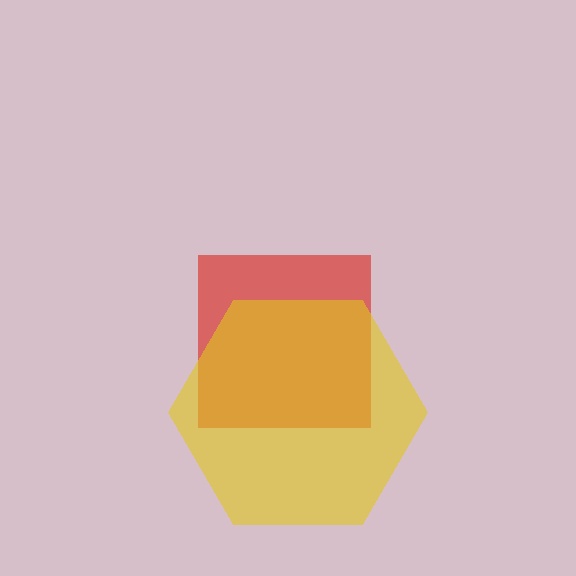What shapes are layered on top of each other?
The layered shapes are: a red square, a yellow hexagon.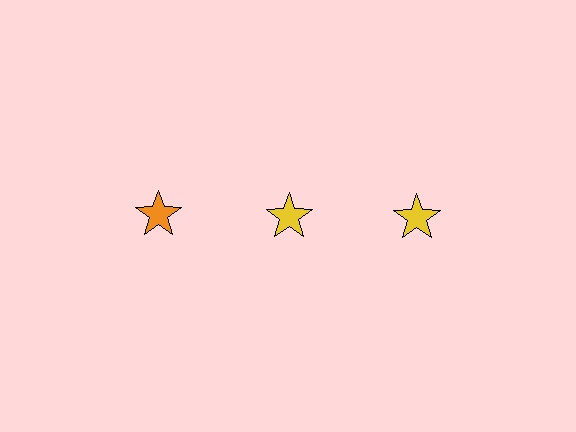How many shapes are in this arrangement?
There are 3 shapes arranged in a grid pattern.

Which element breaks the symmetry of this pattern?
The orange star in the top row, leftmost column breaks the symmetry. All other shapes are yellow stars.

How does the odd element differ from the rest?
It has a different color: orange instead of yellow.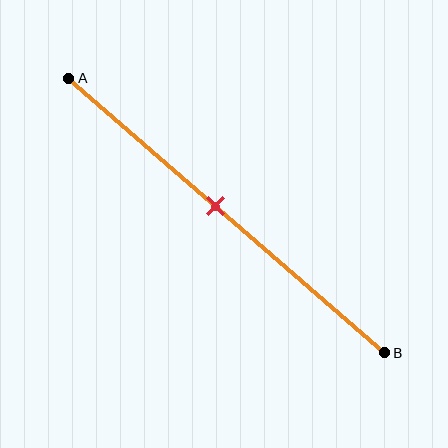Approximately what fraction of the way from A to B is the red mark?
The red mark is approximately 45% of the way from A to B.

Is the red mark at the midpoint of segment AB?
No, the mark is at about 45% from A, not at the 50% midpoint.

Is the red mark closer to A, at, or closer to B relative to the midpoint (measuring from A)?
The red mark is closer to point A than the midpoint of segment AB.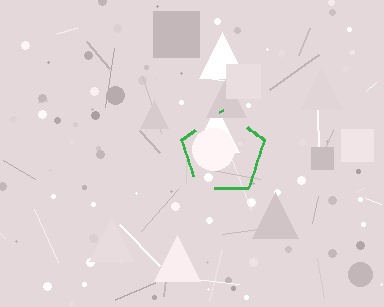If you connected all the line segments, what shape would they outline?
They would outline a pentagon.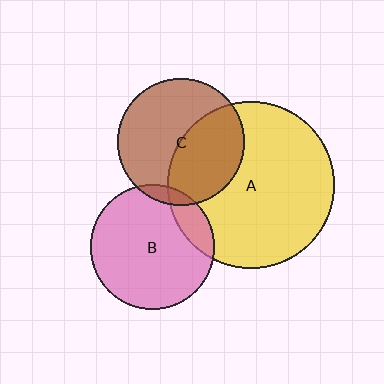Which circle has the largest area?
Circle A (yellow).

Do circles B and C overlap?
Yes.